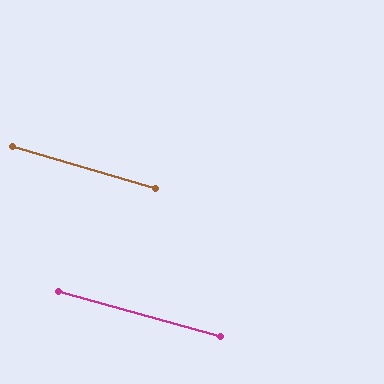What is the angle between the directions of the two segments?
Approximately 1 degree.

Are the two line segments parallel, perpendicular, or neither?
Parallel — their directions differ by only 1.0°.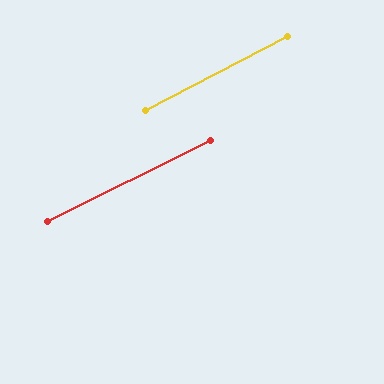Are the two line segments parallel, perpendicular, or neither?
Parallel — their directions differ by only 1.0°.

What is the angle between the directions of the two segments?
Approximately 1 degree.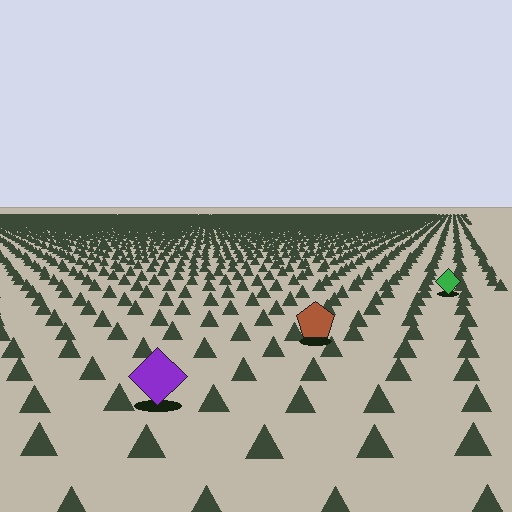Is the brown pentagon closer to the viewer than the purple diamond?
No. The purple diamond is closer — you can tell from the texture gradient: the ground texture is coarser near it.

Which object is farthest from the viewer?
The green diamond is farthest from the viewer. It appears smaller and the ground texture around it is denser.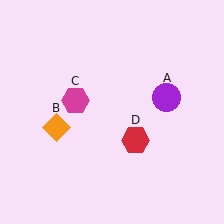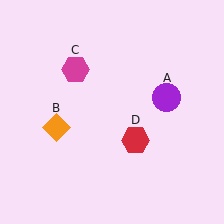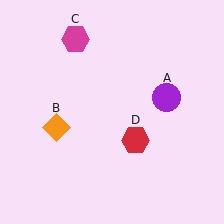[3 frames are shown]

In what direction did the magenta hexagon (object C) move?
The magenta hexagon (object C) moved up.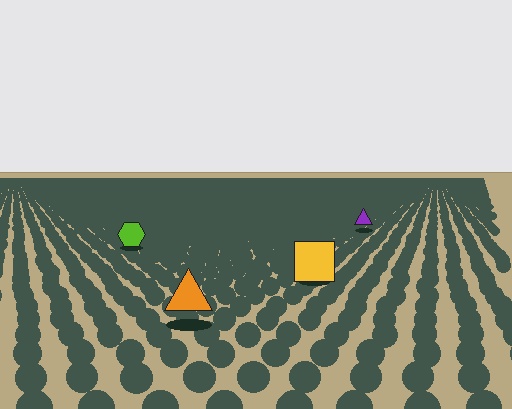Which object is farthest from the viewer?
The purple triangle is farthest from the viewer. It appears smaller and the ground texture around it is denser.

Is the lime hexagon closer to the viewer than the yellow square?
No. The yellow square is closer — you can tell from the texture gradient: the ground texture is coarser near it.